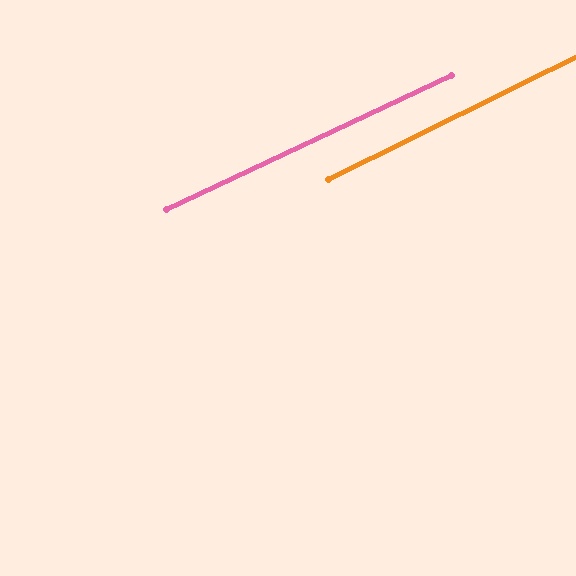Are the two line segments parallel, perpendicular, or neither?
Parallel — their directions differ by only 1.3°.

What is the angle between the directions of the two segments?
Approximately 1 degree.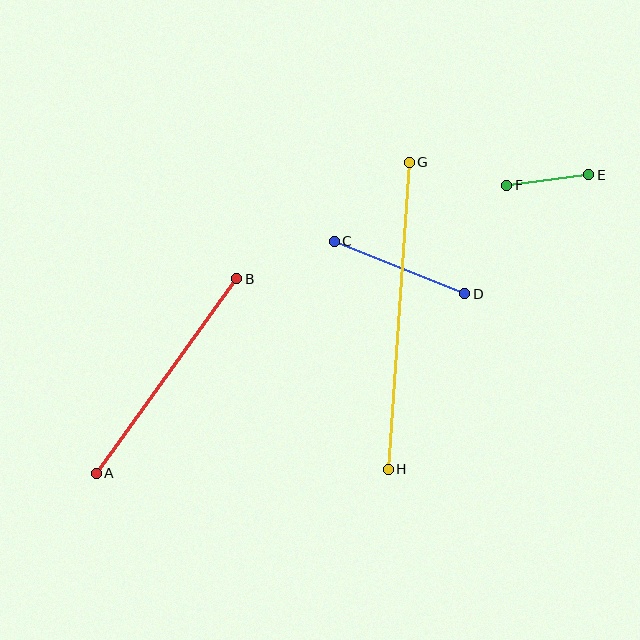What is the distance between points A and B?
The distance is approximately 240 pixels.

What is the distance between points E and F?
The distance is approximately 82 pixels.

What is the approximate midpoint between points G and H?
The midpoint is at approximately (399, 316) pixels.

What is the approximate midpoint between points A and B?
The midpoint is at approximately (167, 376) pixels.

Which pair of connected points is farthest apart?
Points G and H are farthest apart.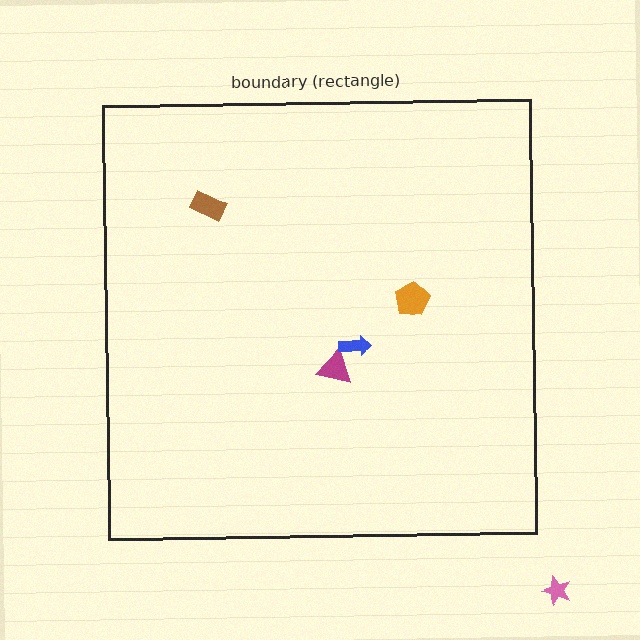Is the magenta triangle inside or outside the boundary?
Inside.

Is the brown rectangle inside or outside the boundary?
Inside.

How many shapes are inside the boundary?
4 inside, 1 outside.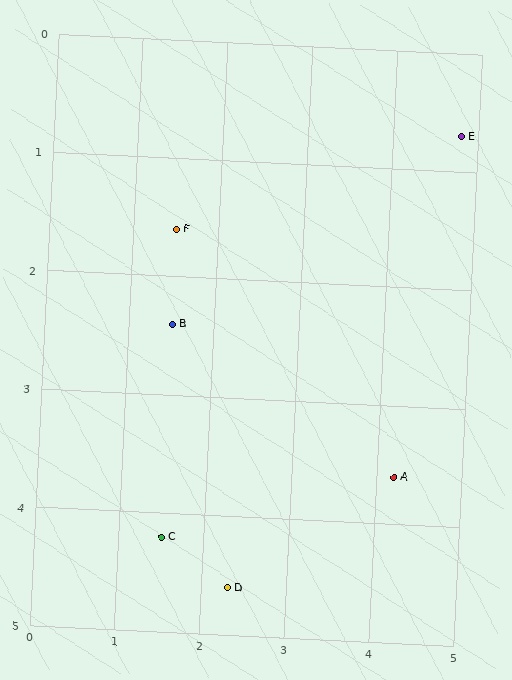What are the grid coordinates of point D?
Point D is at approximately (2.3, 4.6).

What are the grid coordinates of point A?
Point A is at approximately (4.2, 3.6).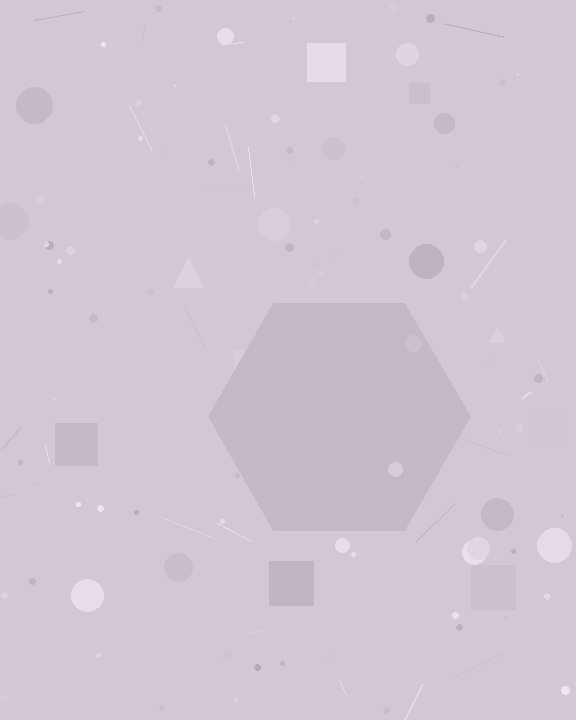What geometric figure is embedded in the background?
A hexagon is embedded in the background.